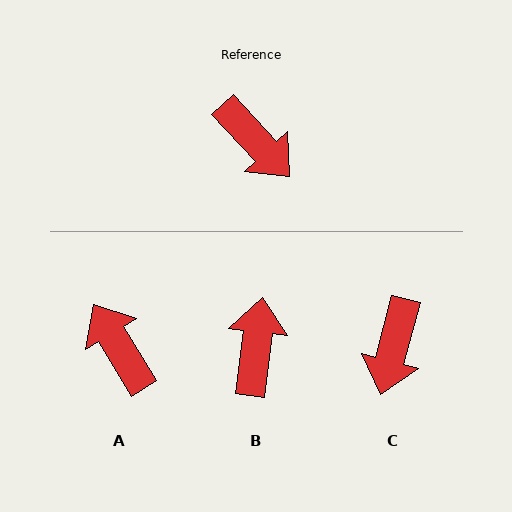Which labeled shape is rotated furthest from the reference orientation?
A, about 168 degrees away.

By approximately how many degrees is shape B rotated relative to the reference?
Approximately 130 degrees counter-clockwise.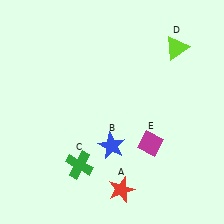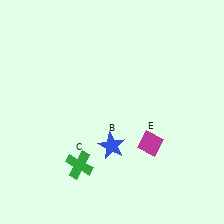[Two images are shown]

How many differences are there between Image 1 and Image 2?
There are 2 differences between the two images.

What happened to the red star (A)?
The red star (A) was removed in Image 2. It was in the bottom-right area of Image 1.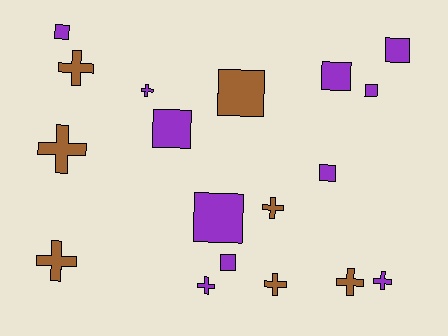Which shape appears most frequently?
Cross, with 9 objects.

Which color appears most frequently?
Purple, with 11 objects.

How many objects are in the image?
There are 18 objects.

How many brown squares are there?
There is 1 brown square.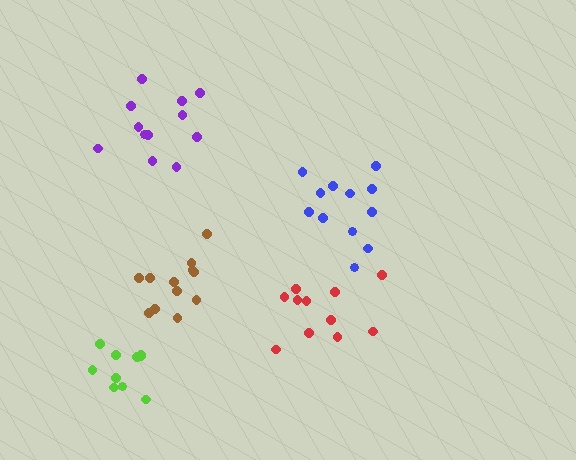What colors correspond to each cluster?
The clusters are colored: brown, blue, lime, red, purple.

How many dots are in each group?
Group 1: 12 dots, Group 2: 12 dots, Group 3: 10 dots, Group 4: 11 dots, Group 5: 12 dots (57 total).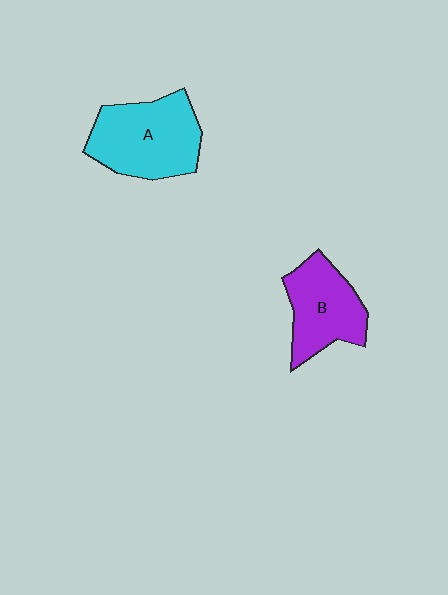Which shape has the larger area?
Shape A (cyan).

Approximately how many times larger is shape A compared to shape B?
Approximately 1.3 times.